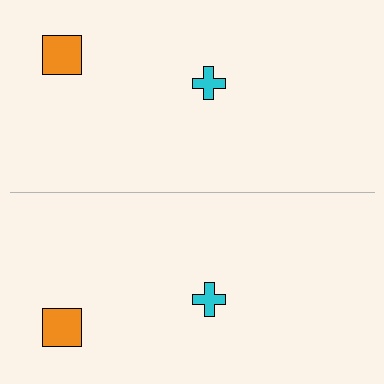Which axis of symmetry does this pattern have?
The pattern has a horizontal axis of symmetry running through the center of the image.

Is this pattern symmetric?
Yes, this pattern has bilateral (reflection) symmetry.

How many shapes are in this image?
There are 4 shapes in this image.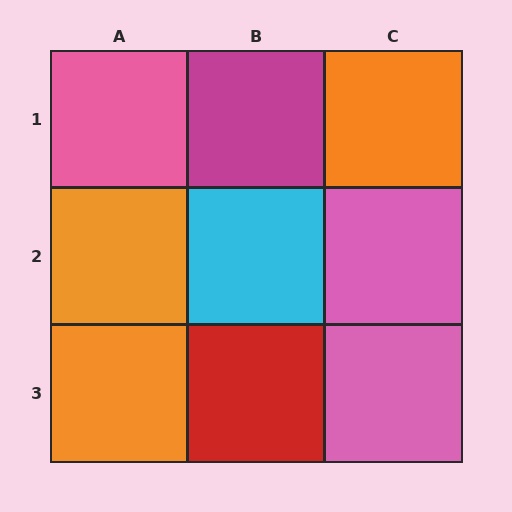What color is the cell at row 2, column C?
Pink.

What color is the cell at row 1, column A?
Pink.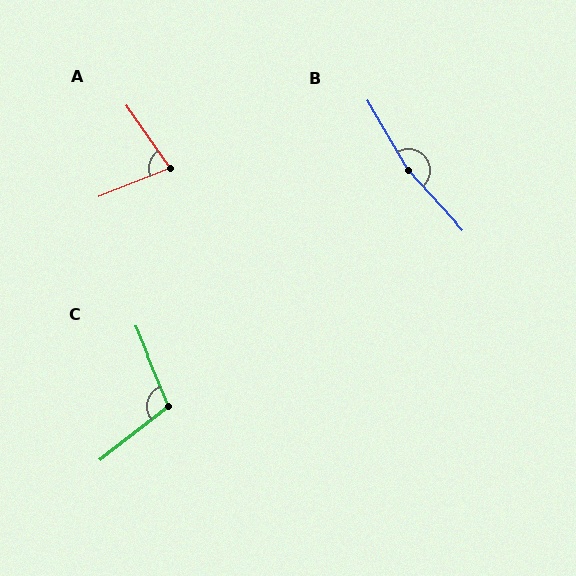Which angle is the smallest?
A, at approximately 77 degrees.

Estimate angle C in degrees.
Approximately 105 degrees.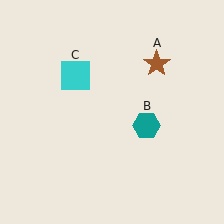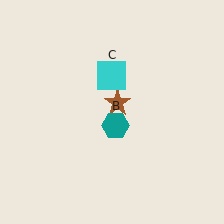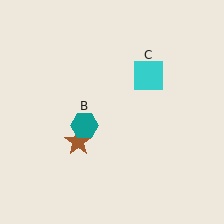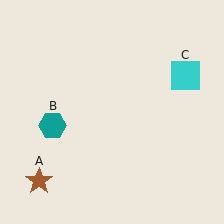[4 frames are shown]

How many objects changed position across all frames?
3 objects changed position: brown star (object A), teal hexagon (object B), cyan square (object C).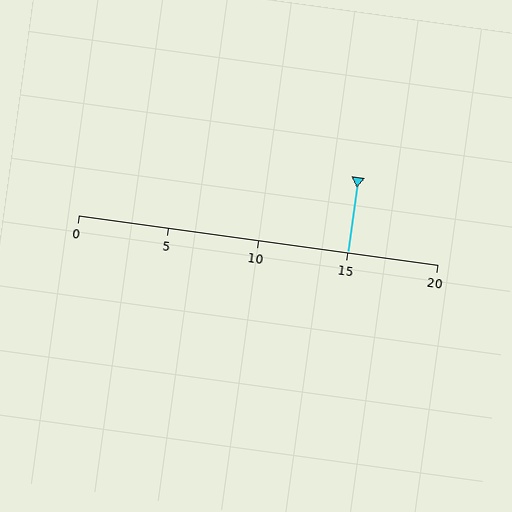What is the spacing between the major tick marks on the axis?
The major ticks are spaced 5 apart.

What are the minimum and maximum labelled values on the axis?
The axis runs from 0 to 20.